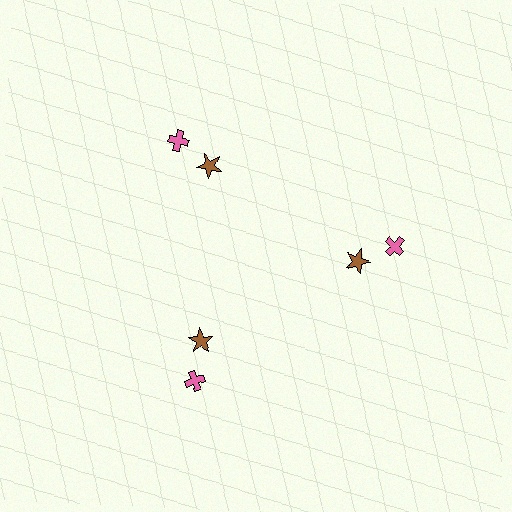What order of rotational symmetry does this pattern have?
This pattern has 3-fold rotational symmetry.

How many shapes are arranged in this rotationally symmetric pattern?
There are 6 shapes, arranged in 3 groups of 2.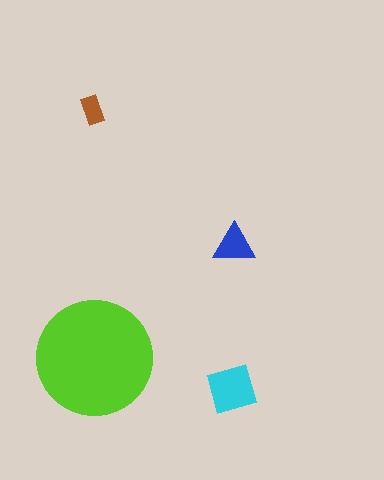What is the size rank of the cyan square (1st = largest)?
2nd.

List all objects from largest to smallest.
The lime circle, the cyan square, the blue triangle, the brown rectangle.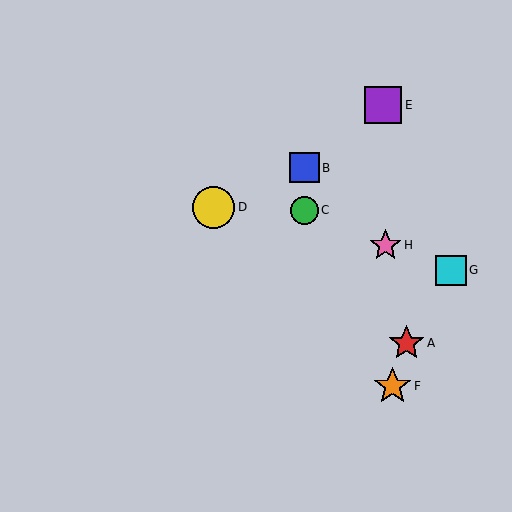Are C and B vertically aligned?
Yes, both are at x≈304.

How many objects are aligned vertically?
2 objects (B, C) are aligned vertically.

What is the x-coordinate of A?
Object A is at x≈407.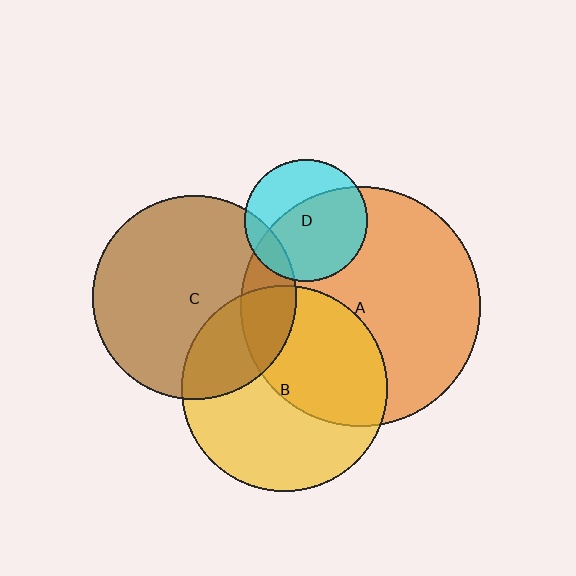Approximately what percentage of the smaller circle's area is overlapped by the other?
Approximately 65%.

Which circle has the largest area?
Circle A (orange).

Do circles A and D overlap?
Yes.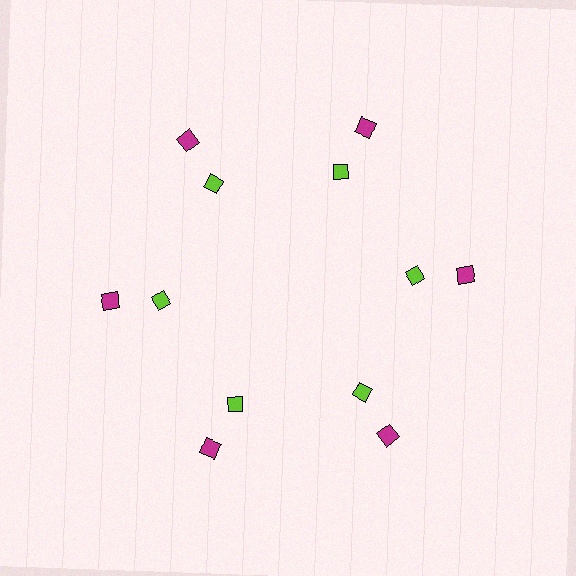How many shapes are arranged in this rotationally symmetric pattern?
There are 12 shapes, arranged in 6 groups of 2.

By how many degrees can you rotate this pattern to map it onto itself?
The pattern maps onto itself every 60 degrees of rotation.